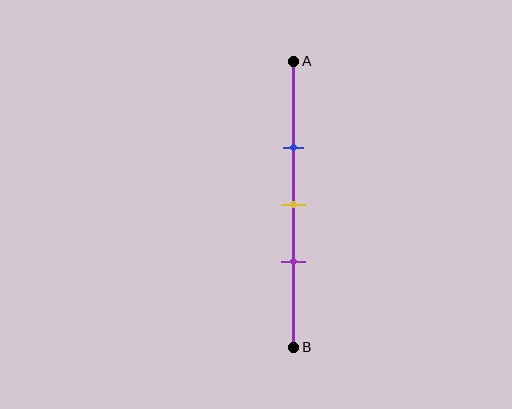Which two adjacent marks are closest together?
The yellow and purple marks are the closest adjacent pair.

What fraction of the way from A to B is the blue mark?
The blue mark is approximately 30% (0.3) of the way from A to B.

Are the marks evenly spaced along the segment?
Yes, the marks are approximately evenly spaced.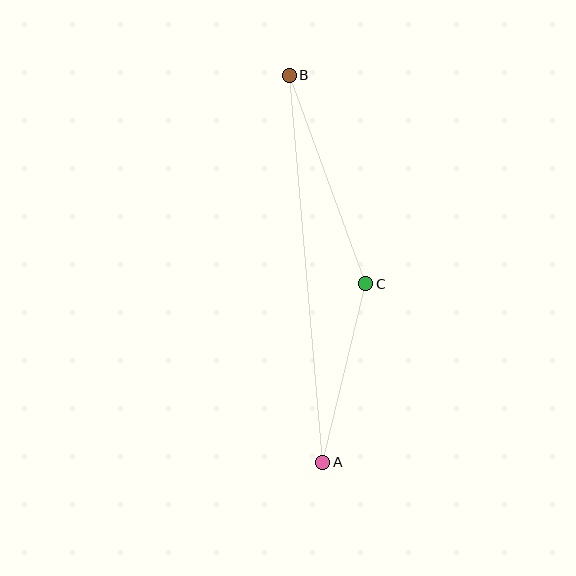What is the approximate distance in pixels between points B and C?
The distance between B and C is approximately 222 pixels.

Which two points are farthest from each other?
Points A and B are farthest from each other.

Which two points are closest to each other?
Points A and C are closest to each other.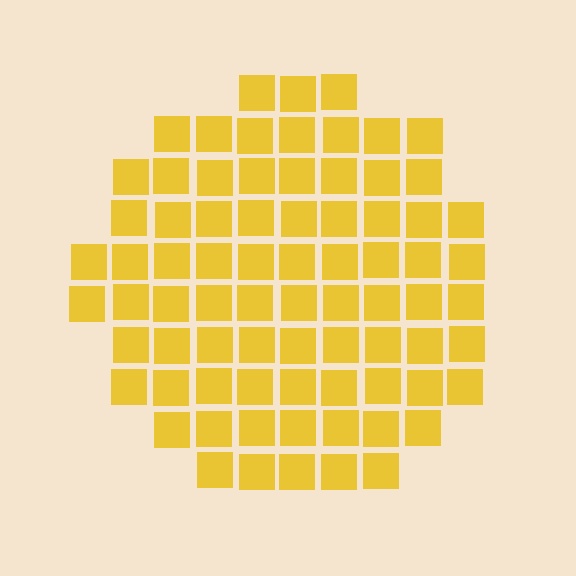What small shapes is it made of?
It is made of small squares.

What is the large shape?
The large shape is a circle.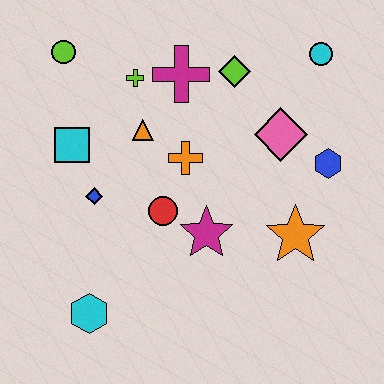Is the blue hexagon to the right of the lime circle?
Yes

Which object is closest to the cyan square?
The blue diamond is closest to the cyan square.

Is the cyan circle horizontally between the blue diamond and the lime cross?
No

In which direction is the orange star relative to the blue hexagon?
The orange star is below the blue hexagon.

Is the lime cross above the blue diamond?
Yes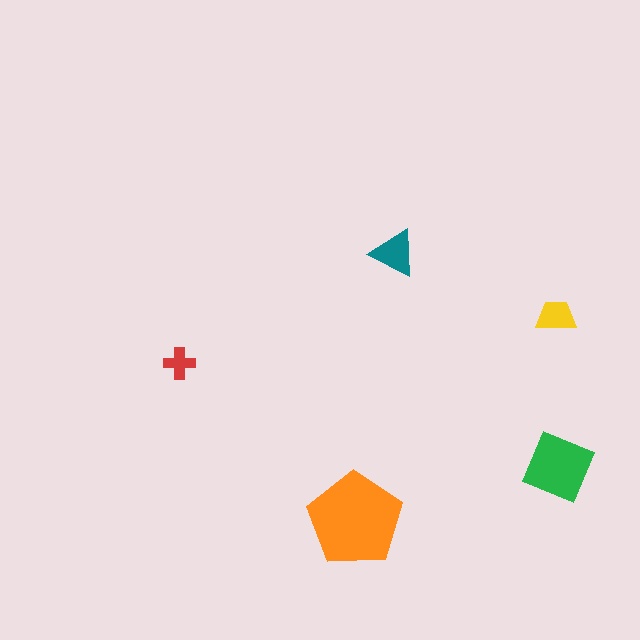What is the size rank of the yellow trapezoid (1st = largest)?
4th.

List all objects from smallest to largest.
The red cross, the yellow trapezoid, the teal triangle, the green diamond, the orange pentagon.